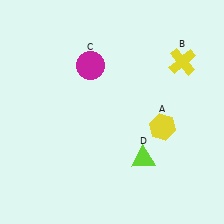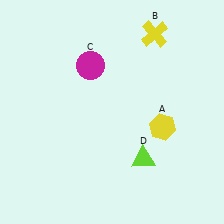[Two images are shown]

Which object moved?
The yellow cross (B) moved left.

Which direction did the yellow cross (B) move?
The yellow cross (B) moved left.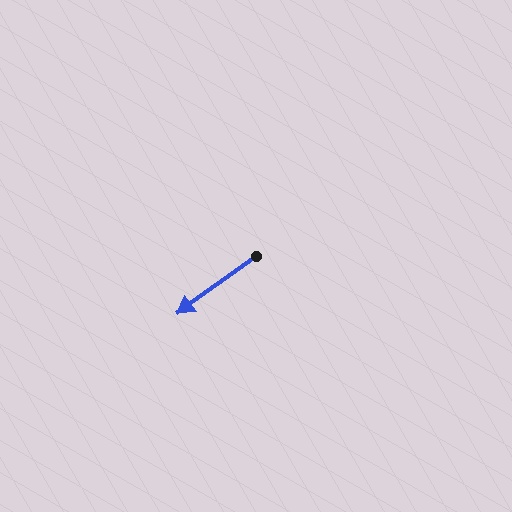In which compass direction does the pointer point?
Southwest.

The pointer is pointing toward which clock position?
Roughly 8 o'clock.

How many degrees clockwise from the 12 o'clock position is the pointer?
Approximately 234 degrees.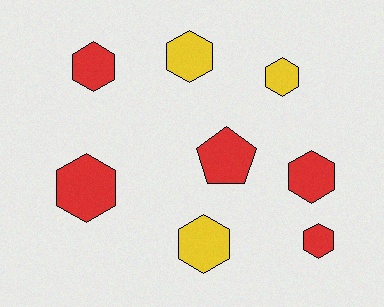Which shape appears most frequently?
Hexagon, with 7 objects.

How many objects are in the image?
There are 8 objects.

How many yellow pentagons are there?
There are no yellow pentagons.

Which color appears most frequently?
Red, with 5 objects.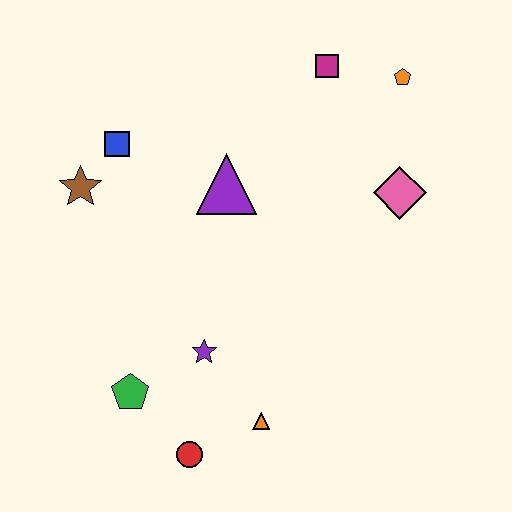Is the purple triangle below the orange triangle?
No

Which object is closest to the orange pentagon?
The magenta square is closest to the orange pentagon.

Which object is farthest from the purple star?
The orange pentagon is farthest from the purple star.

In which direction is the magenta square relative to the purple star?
The magenta square is above the purple star.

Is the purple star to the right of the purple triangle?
No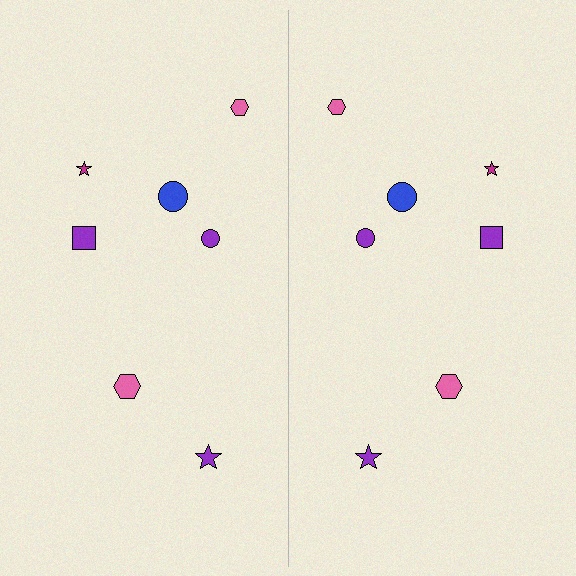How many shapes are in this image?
There are 14 shapes in this image.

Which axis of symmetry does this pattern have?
The pattern has a vertical axis of symmetry running through the center of the image.